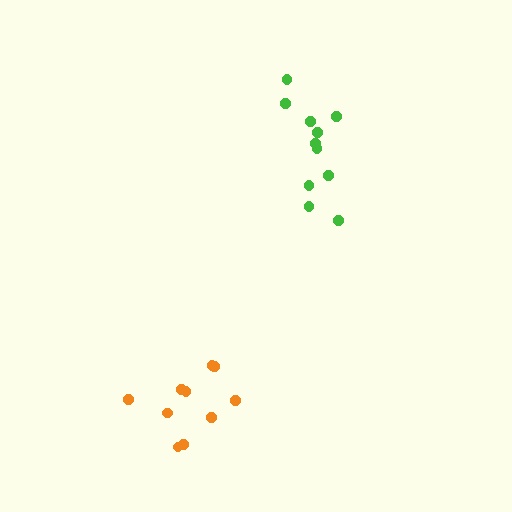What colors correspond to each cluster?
The clusters are colored: orange, green.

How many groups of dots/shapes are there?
There are 2 groups.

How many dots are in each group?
Group 1: 10 dots, Group 2: 11 dots (21 total).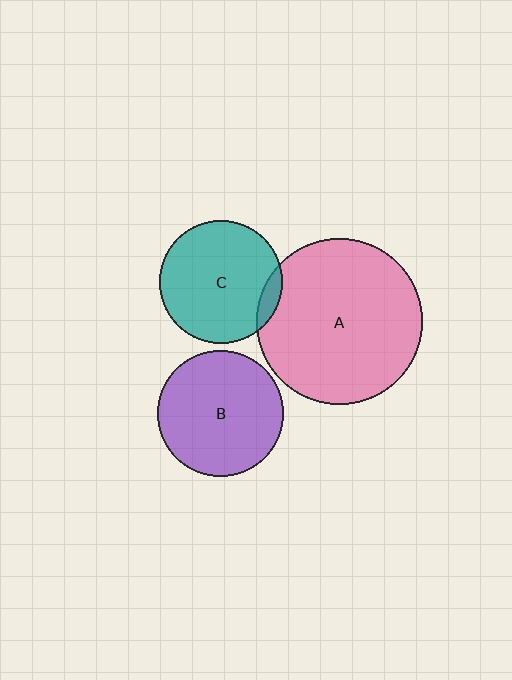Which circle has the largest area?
Circle A (pink).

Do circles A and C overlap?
Yes.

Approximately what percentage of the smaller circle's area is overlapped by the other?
Approximately 10%.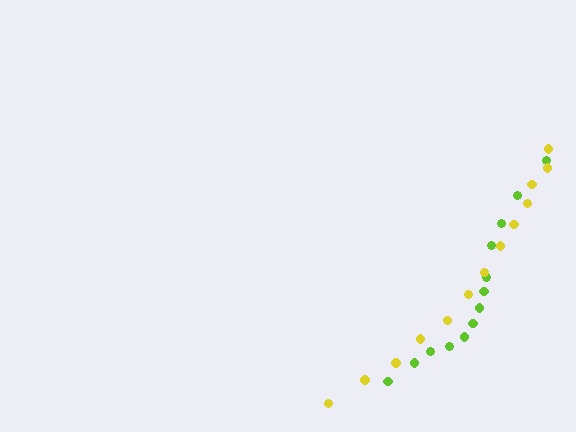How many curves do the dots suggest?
There are 2 distinct paths.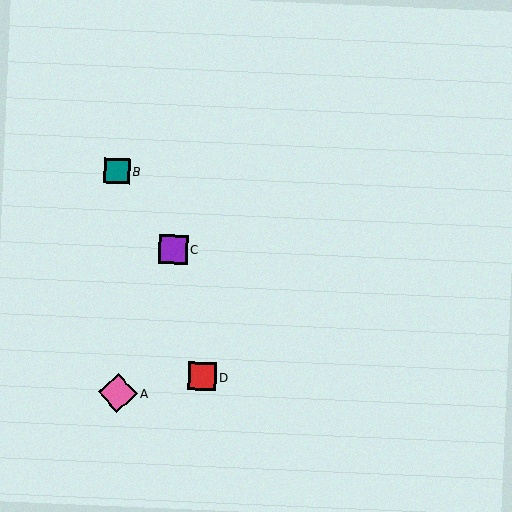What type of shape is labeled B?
Shape B is a teal square.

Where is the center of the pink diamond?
The center of the pink diamond is at (118, 393).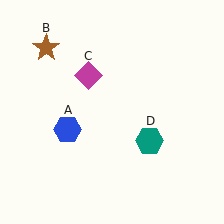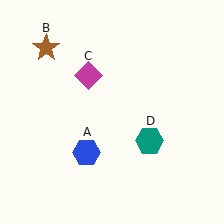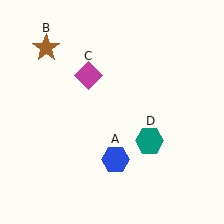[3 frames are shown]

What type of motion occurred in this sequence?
The blue hexagon (object A) rotated counterclockwise around the center of the scene.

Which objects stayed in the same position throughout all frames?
Brown star (object B) and magenta diamond (object C) and teal hexagon (object D) remained stationary.